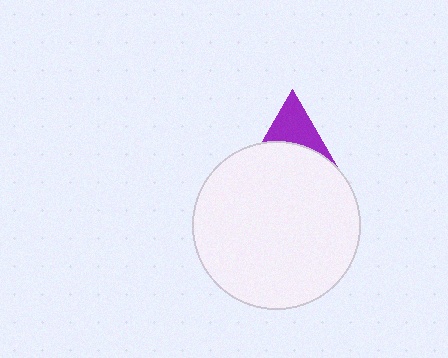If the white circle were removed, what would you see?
You would see the complete purple triangle.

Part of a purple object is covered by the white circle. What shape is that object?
It is a triangle.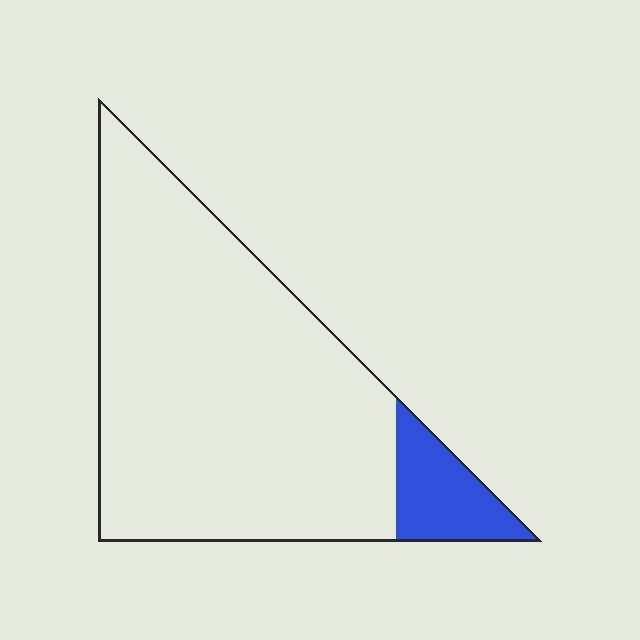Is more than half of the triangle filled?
No.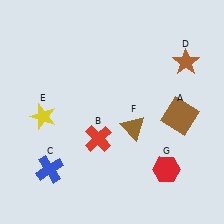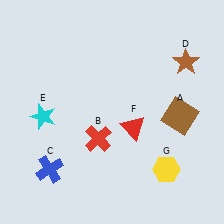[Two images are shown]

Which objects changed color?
E changed from yellow to cyan. F changed from brown to red. G changed from red to yellow.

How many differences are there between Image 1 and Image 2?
There are 3 differences between the two images.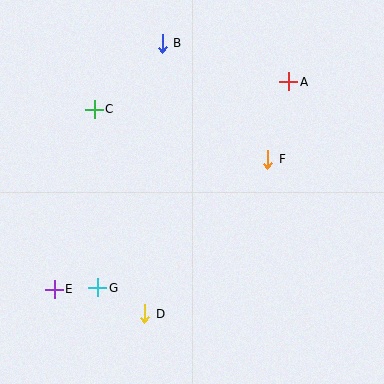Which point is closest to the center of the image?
Point F at (268, 159) is closest to the center.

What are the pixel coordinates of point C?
Point C is at (94, 109).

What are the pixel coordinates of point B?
Point B is at (162, 43).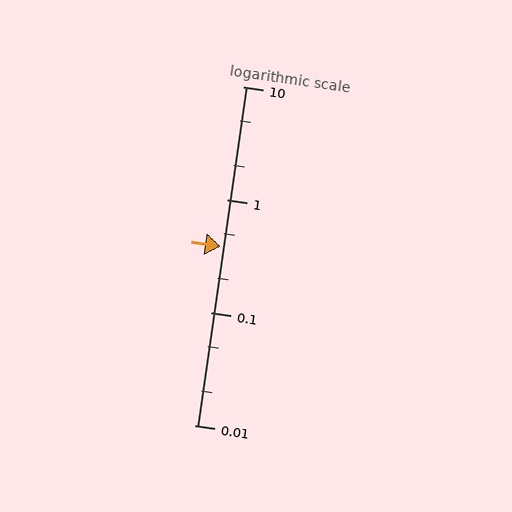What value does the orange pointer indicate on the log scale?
The pointer indicates approximately 0.38.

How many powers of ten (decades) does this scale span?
The scale spans 3 decades, from 0.01 to 10.